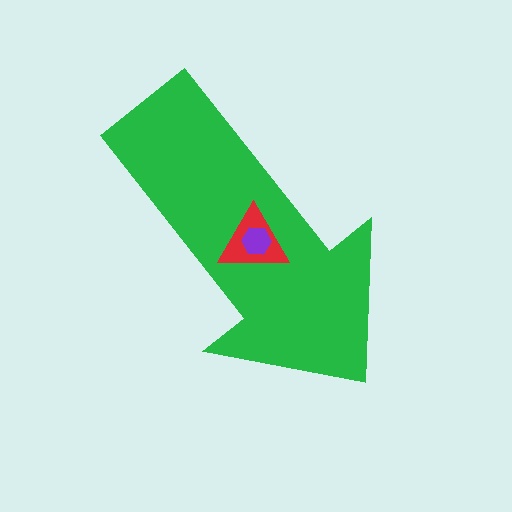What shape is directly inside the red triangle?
The purple hexagon.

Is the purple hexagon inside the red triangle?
Yes.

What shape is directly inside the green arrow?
The red triangle.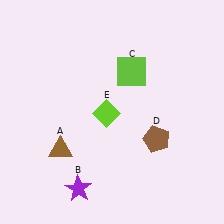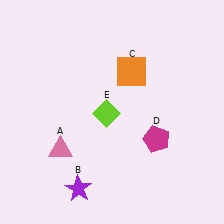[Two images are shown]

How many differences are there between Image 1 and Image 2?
There are 3 differences between the two images.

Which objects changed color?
A changed from brown to pink. C changed from lime to orange. D changed from brown to magenta.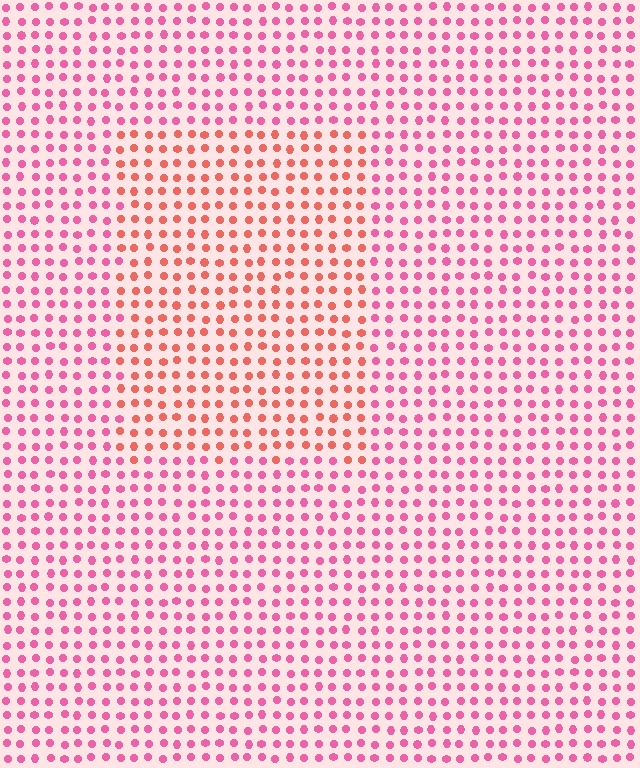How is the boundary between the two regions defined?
The boundary is defined purely by a slight shift in hue (about 34 degrees). Spacing, size, and orientation are identical on both sides.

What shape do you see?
I see a rectangle.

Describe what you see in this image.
The image is filled with small pink elements in a uniform arrangement. A rectangle-shaped region is visible where the elements are tinted to a slightly different hue, forming a subtle color boundary.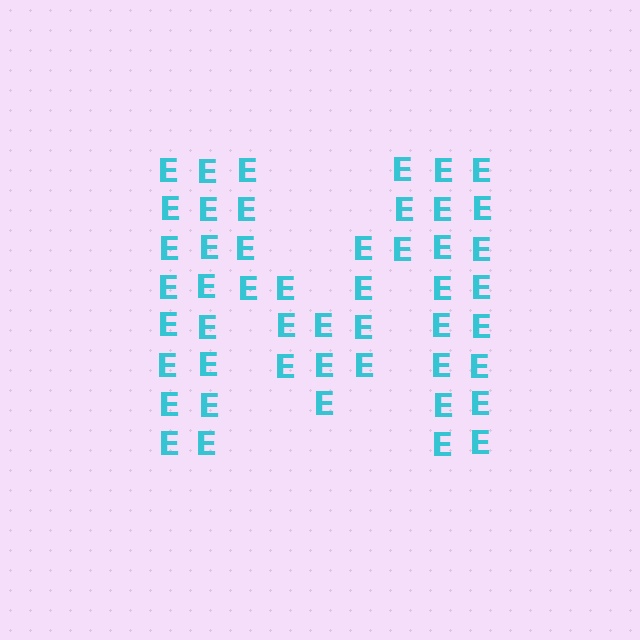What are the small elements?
The small elements are letter E's.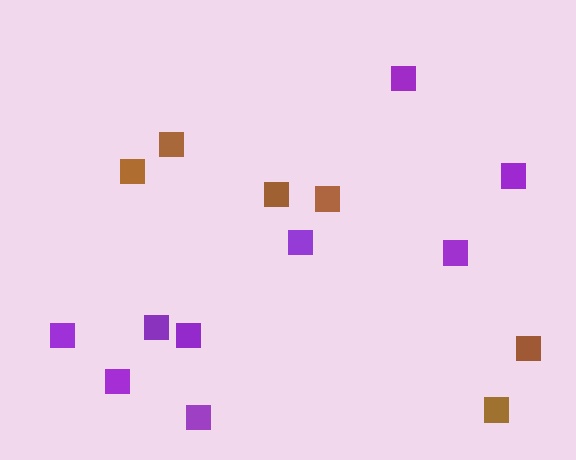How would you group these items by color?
There are 2 groups: one group of purple squares (9) and one group of brown squares (6).